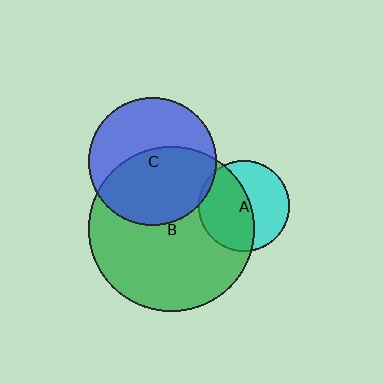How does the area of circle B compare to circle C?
Approximately 1.7 times.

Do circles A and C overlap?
Yes.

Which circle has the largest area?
Circle B (green).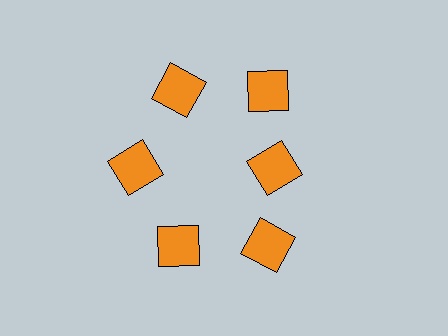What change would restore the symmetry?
The symmetry would be restored by moving it outward, back onto the ring so that all 6 squares sit at equal angles and equal distance from the center.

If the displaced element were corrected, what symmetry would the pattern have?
It would have 6-fold rotational symmetry — the pattern would map onto itself every 60 degrees.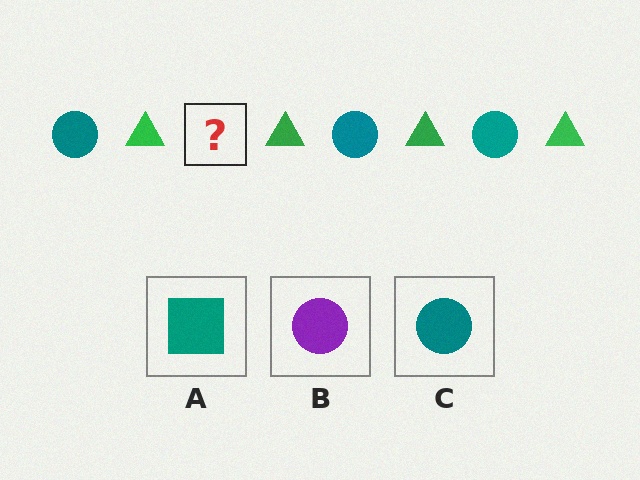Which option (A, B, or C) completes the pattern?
C.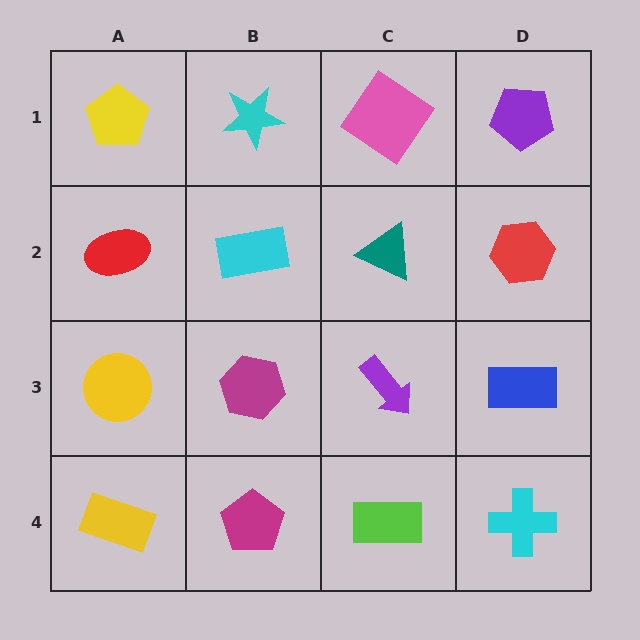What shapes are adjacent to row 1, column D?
A red hexagon (row 2, column D), a pink diamond (row 1, column C).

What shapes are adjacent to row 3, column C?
A teal triangle (row 2, column C), a lime rectangle (row 4, column C), a magenta hexagon (row 3, column B), a blue rectangle (row 3, column D).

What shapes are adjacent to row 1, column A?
A red ellipse (row 2, column A), a cyan star (row 1, column B).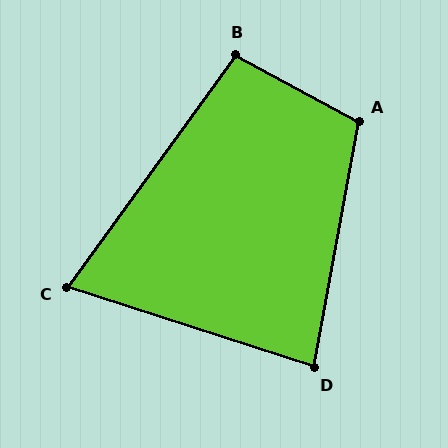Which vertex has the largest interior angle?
A, at approximately 108 degrees.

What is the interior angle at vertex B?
Approximately 98 degrees (obtuse).